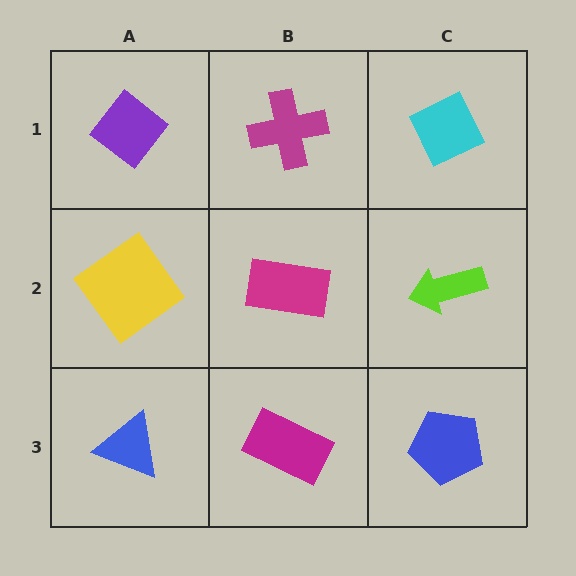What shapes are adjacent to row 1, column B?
A magenta rectangle (row 2, column B), a purple diamond (row 1, column A), a cyan diamond (row 1, column C).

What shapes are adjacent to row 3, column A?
A yellow diamond (row 2, column A), a magenta rectangle (row 3, column B).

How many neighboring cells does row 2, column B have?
4.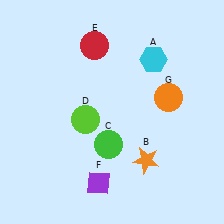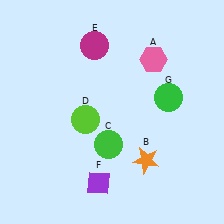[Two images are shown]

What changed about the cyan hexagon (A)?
In Image 1, A is cyan. In Image 2, it changed to pink.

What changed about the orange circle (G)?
In Image 1, G is orange. In Image 2, it changed to green.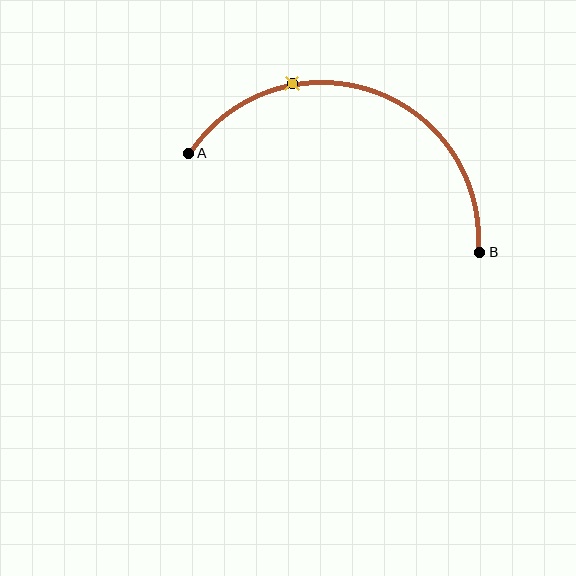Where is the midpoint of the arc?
The arc midpoint is the point on the curve farthest from the straight line joining A and B. It sits above that line.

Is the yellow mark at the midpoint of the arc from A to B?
No. The yellow mark lies on the arc but is closer to endpoint A. The arc midpoint would be at the point on the curve equidistant along the arc from both A and B.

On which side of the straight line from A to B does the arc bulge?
The arc bulges above the straight line connecting A and B.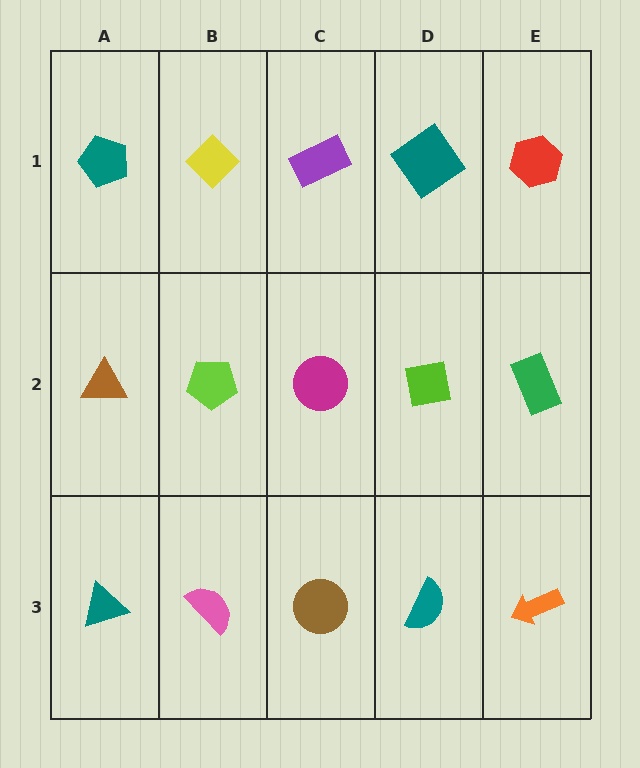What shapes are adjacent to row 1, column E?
A green rectangle (row 2, column E), a teal diamond (row 1, column D).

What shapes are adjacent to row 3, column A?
A brown triangle (row 2, column A), a pink semicircle (row 3, column B).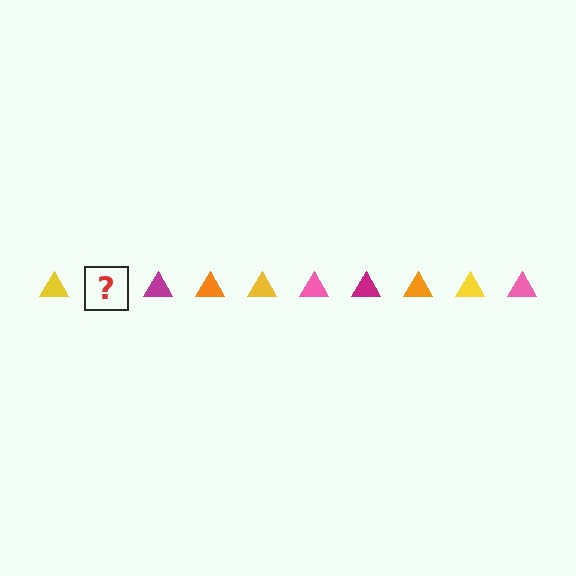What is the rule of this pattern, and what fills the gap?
The rule is that the pattern cycles through yellow, pink, magenta, orange triangles. The gap should be filled with a pink triangle.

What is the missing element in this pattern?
The missing element is a pink triangle.